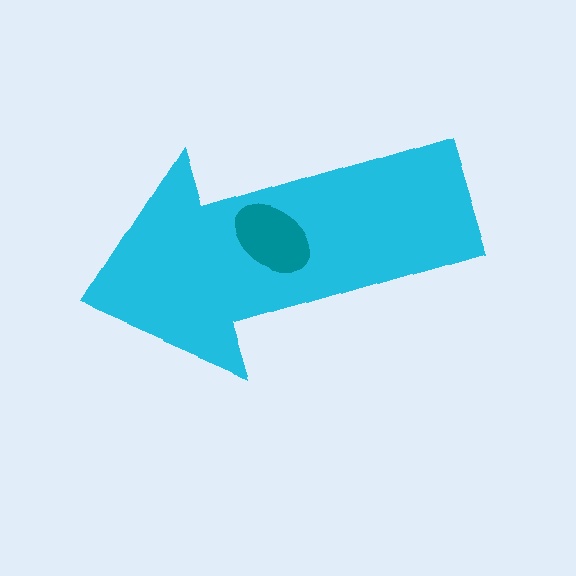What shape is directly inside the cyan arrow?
The teal ellipse.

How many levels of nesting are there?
2.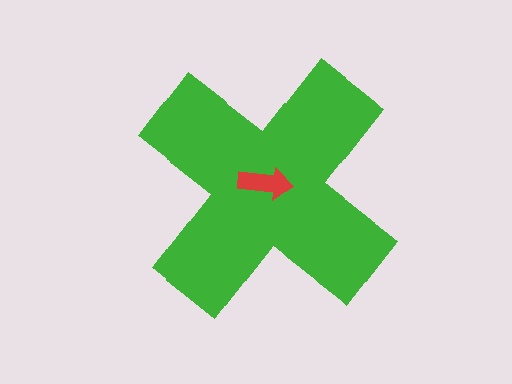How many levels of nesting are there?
2.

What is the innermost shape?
The red arrow.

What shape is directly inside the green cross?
The red arrow.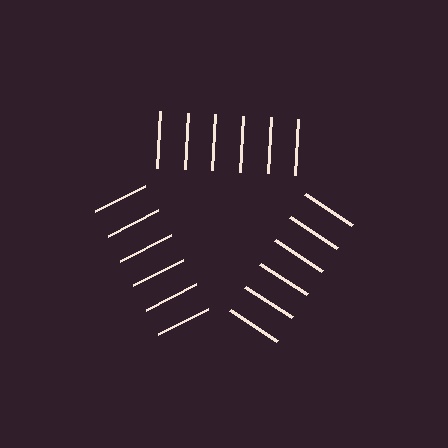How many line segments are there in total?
18 — 6 along each of the 3 edges.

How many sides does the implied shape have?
3 sides — the line-ends trace a triangle.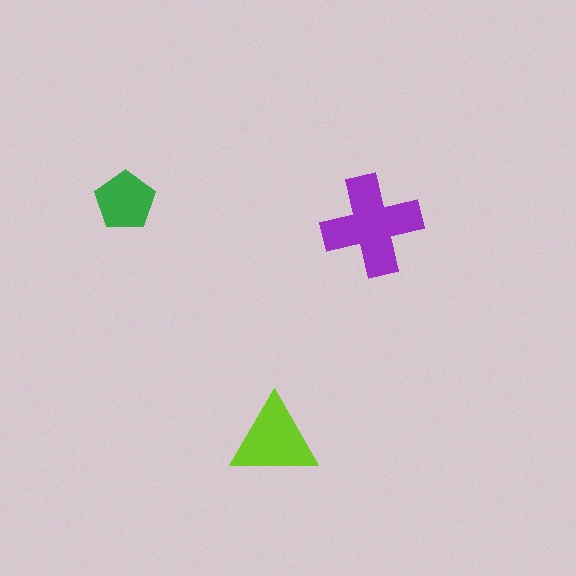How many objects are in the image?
There are 3 objects in the image.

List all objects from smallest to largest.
The green pentagon, the lime triangle, the purple cross.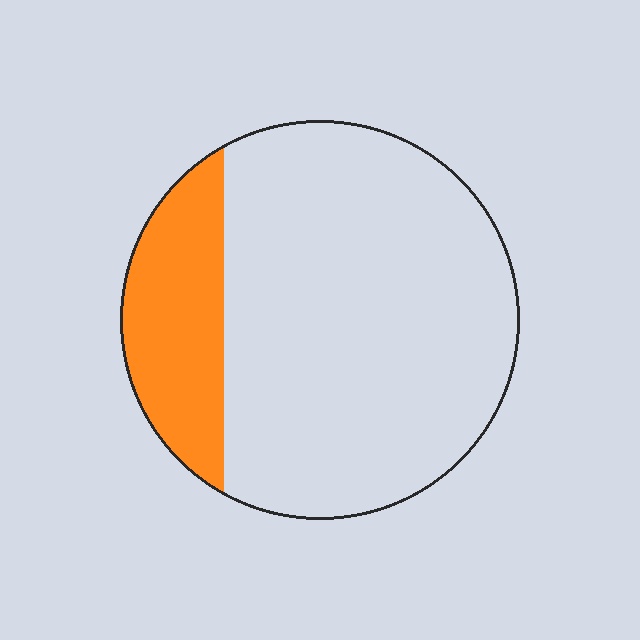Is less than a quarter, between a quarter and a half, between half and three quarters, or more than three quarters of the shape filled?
Less than a quarter.